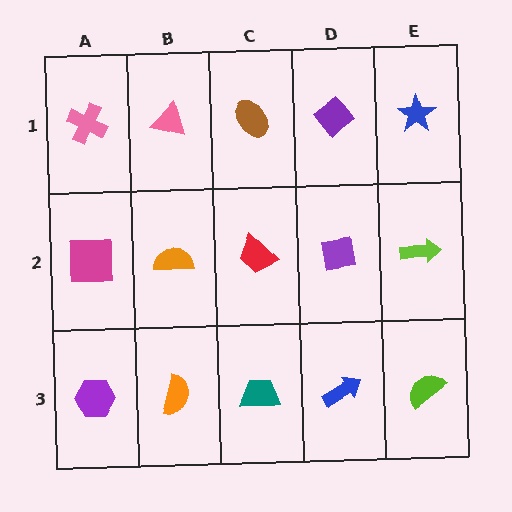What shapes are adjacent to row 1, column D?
A purple square (row 2, column D), a brown ellipse (row 1, column C), a blue star (row 1, column E).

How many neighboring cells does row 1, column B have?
3.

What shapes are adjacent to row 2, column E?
A blue star (row 1, column E), a lime semicircle (row 3, column E), a purple square (row 2, column D).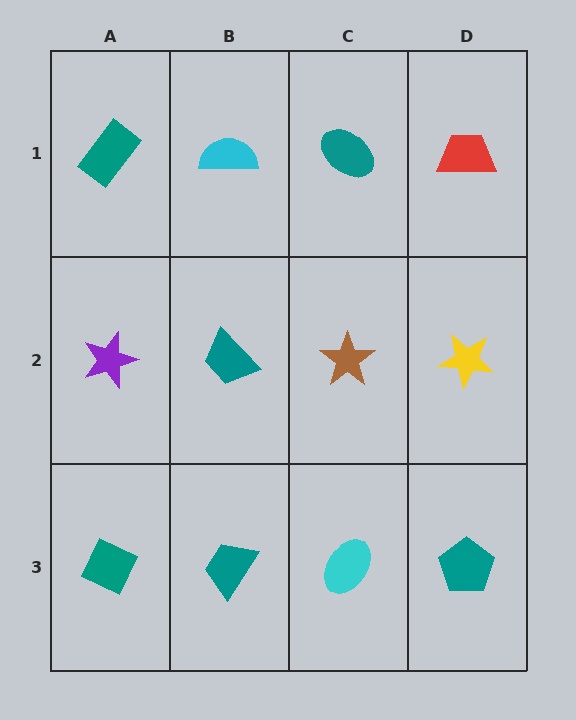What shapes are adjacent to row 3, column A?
A purple star (row 2, column A), a teal trapezoid (row 3, column B).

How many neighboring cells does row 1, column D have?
2.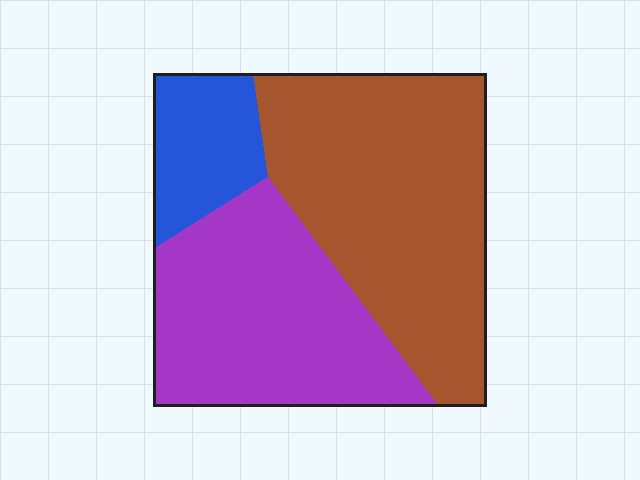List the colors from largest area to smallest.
From largest to smallest: brown, purple, blue.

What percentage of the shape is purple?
Purple takes up between a quarter and a half of the shape.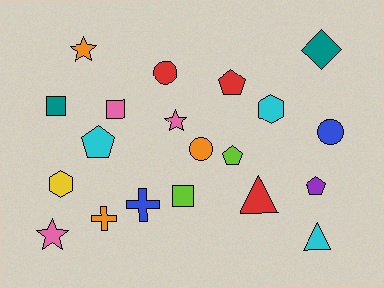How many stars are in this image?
There are 3 stars.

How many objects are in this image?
There are 20 objects.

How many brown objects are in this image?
There are no brown objects.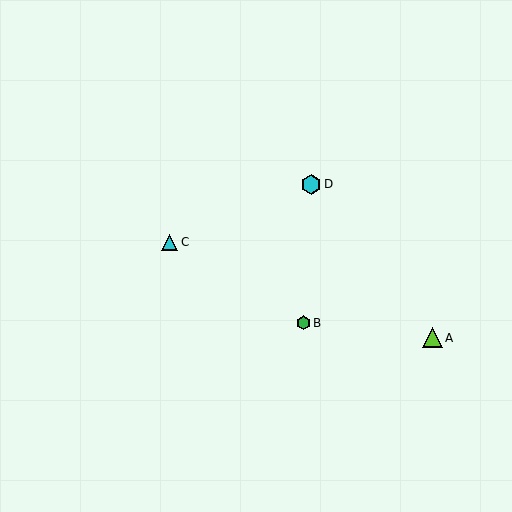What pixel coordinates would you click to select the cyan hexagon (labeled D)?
Click at (311, 184) to select the cyan hexagon D.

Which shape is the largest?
The cyan hexagon (labeled D) is the largest.